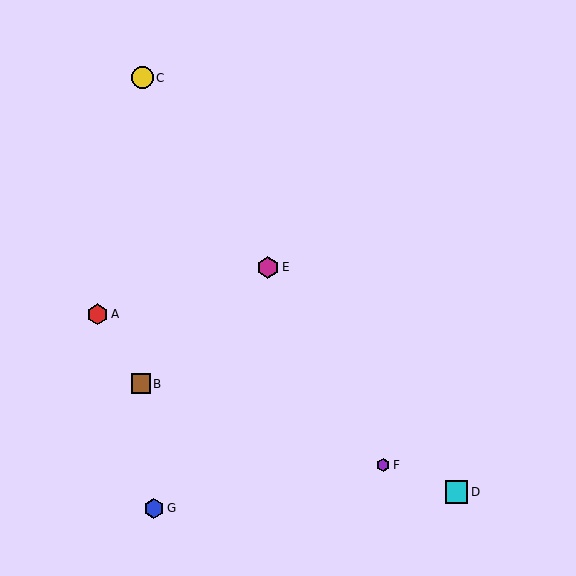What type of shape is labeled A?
Shape A is a red hexagon.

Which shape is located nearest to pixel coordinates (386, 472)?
The purple hexagon (labeled F) at (383, 465) is nearest to that location.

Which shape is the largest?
The cyan square (labeled D) is the largest.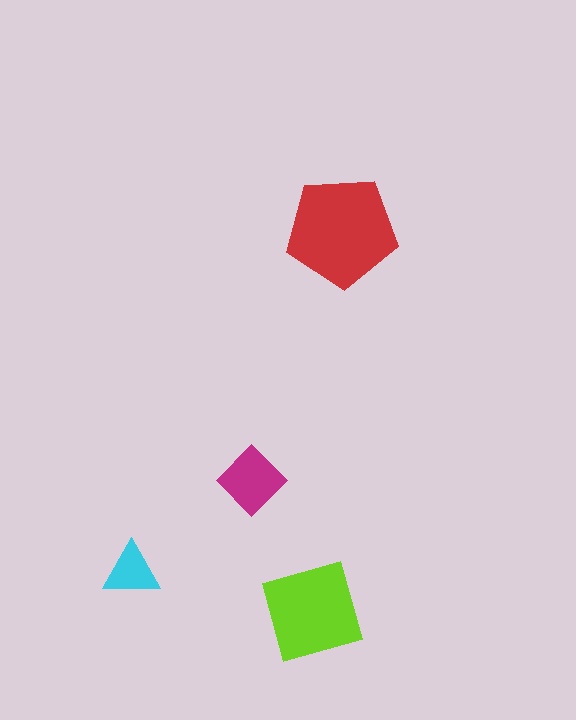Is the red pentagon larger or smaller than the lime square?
Larger.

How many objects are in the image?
There are 4 objects in the image.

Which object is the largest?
The red pentagon.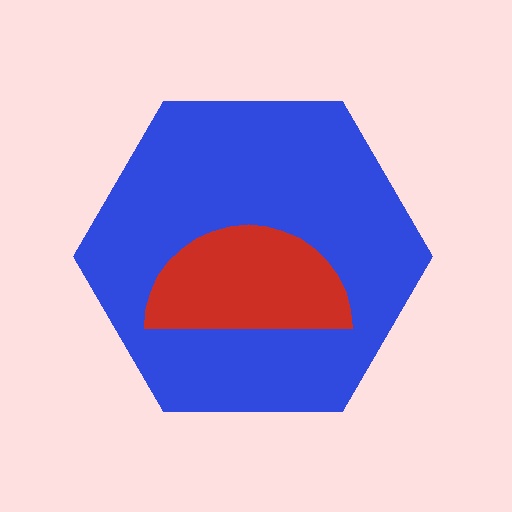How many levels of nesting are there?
2.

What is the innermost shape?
The red semicircle.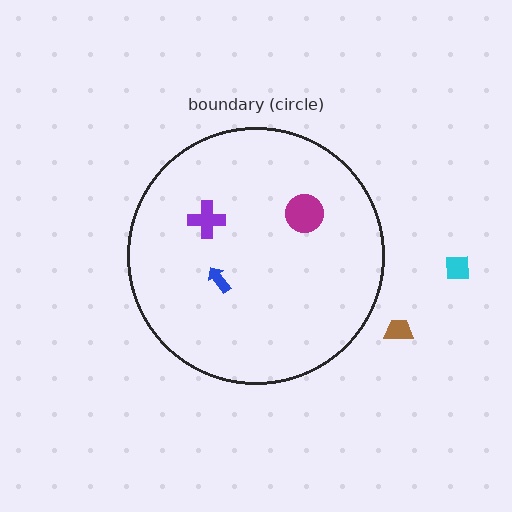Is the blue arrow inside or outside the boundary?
Inside.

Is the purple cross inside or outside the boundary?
Inside.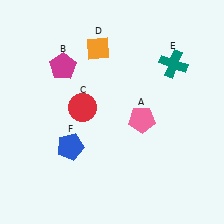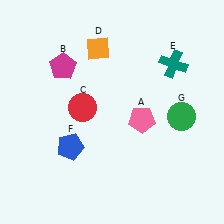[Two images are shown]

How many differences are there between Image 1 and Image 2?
There is 1 difference between the two images.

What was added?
A green circle (G) was added in Image 2.